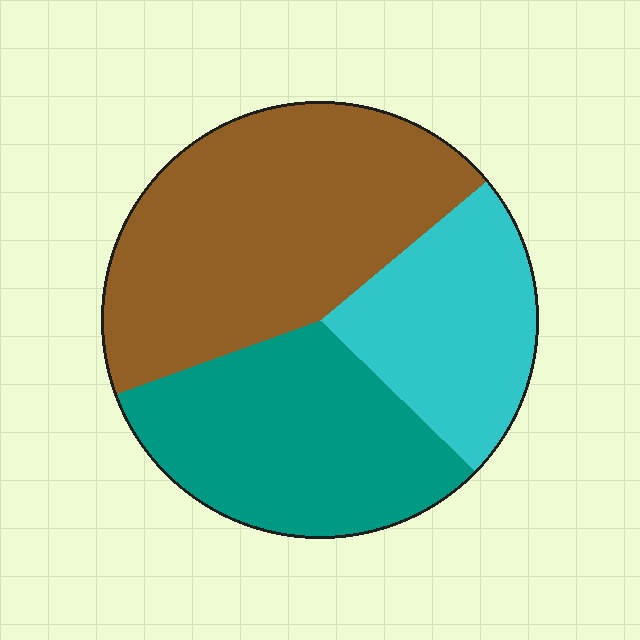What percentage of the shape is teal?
Teal takes up about one third (1/3) of the shape.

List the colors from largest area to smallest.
From largest to smallest: brown, teal, cyan.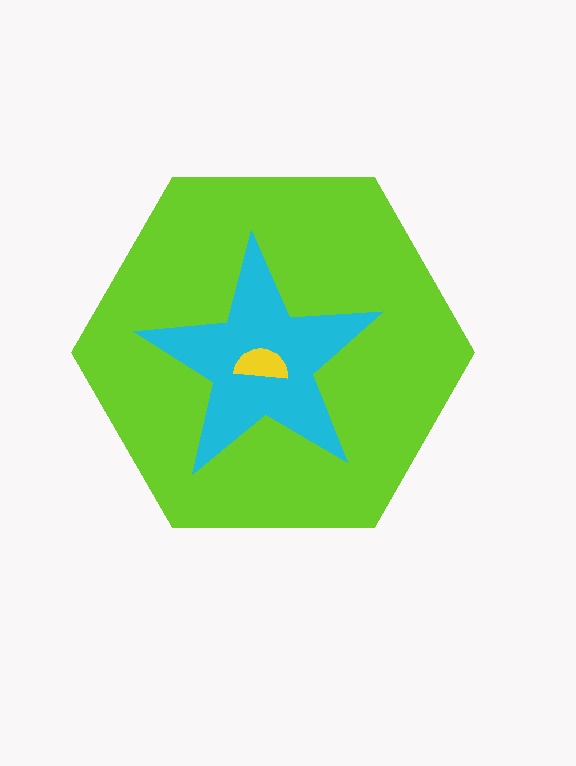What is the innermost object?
The yellow semicircle.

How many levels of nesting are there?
3.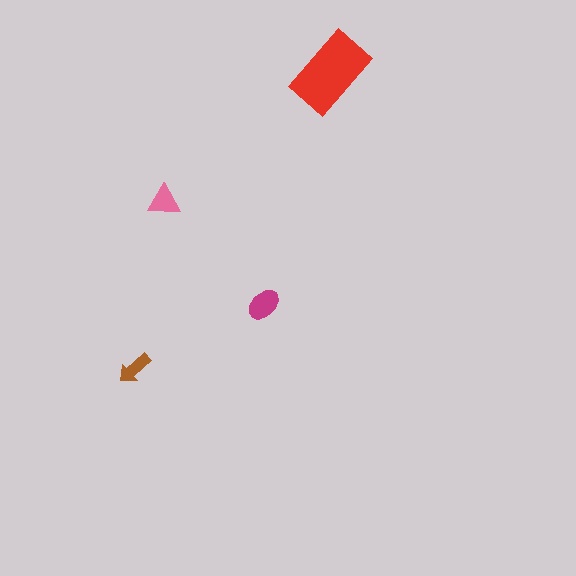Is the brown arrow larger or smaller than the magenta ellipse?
Smaller.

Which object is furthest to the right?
The red rectangle is rightmost.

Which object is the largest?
The red rectangle.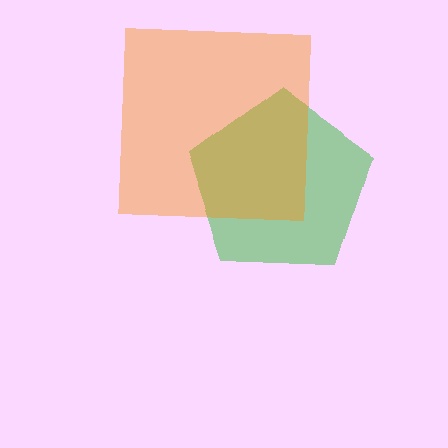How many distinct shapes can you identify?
There are 2 distinct shapes: a green pentagon, an orange square.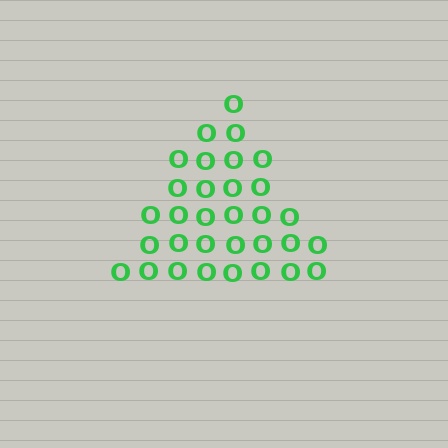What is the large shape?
The large shape is a triangle.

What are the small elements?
The small elements are letter O's.